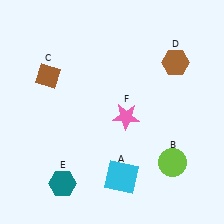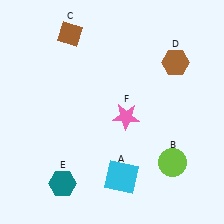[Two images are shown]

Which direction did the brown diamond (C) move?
The brown diamond (C) moved up.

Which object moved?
The brown diamond (C) moved up.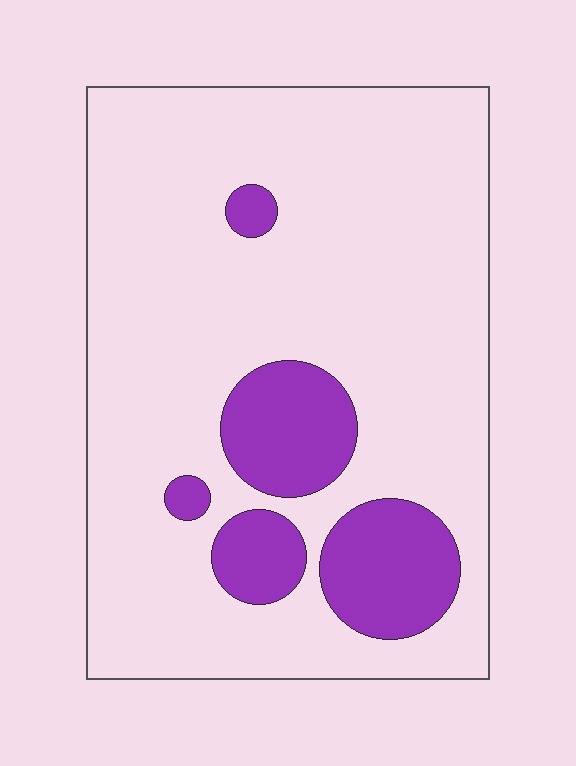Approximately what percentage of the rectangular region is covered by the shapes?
Approximately 15%.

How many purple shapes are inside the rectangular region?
5.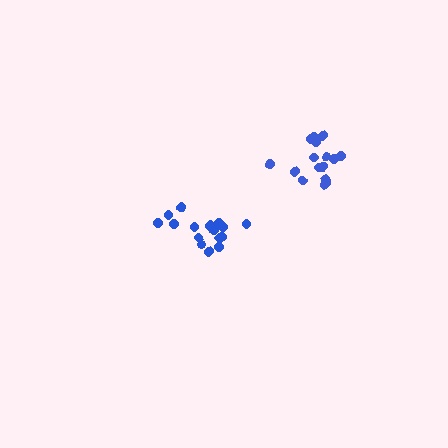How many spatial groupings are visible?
There are 2 spatial groupings.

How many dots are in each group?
Group 1: 16 dots, Group 2: 17 dots (33 total).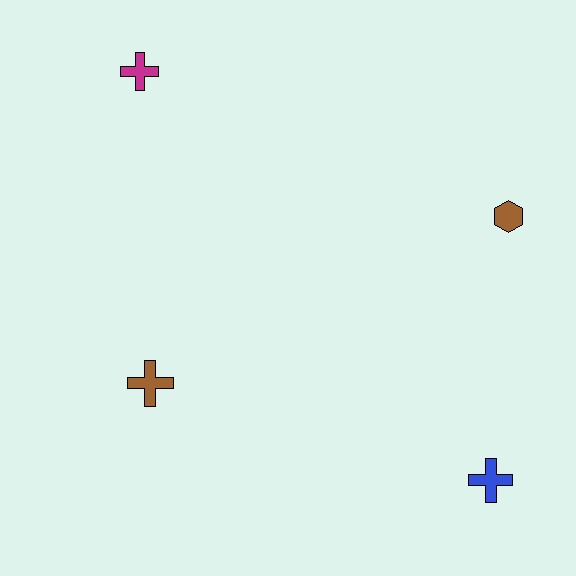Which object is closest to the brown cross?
The magenta cross is closest to the brown cross.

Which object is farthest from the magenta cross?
The blue cross is farthest from the magenta cross.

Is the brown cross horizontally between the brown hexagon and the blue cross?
No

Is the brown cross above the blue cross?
Yes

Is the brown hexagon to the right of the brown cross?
Yes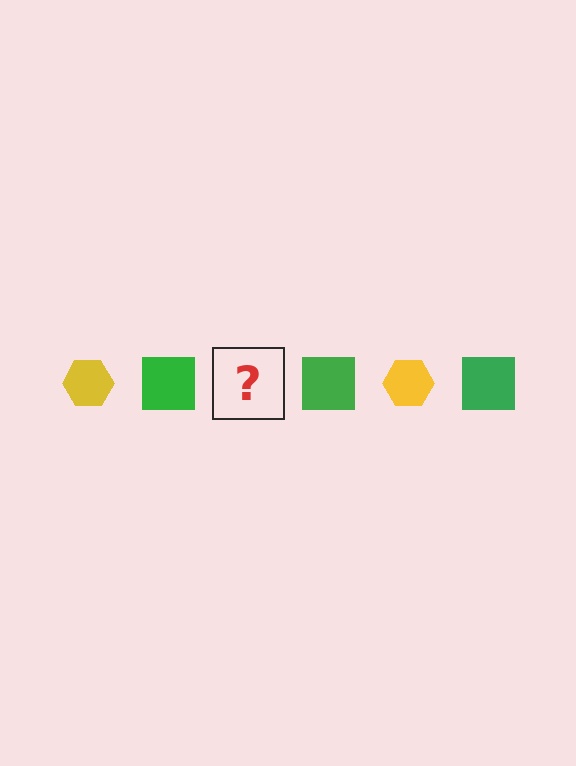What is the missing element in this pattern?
The missing element is a yellow hexagon.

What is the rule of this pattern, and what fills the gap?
The rule is that the pattern alternates between yellow hexagon and green square. The gap should be filled with a yellow hexagon.